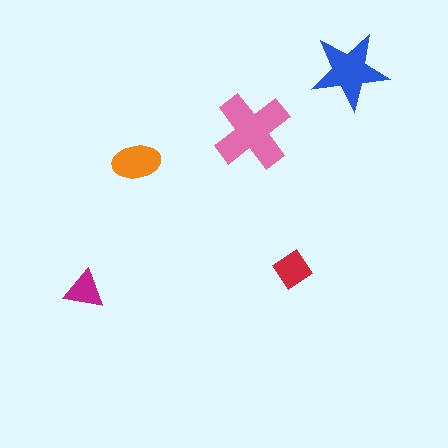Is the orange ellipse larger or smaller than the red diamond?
Larger.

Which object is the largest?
The pink cross.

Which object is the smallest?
The magenta triangle.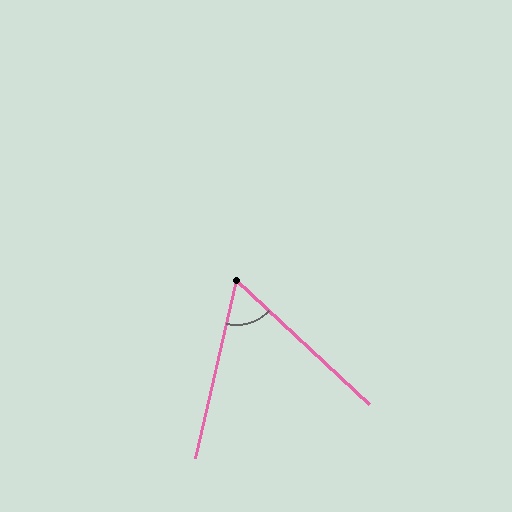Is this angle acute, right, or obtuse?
It is acute.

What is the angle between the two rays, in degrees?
Approximately 60 degrees.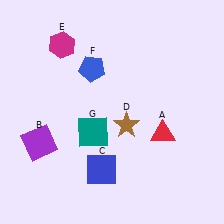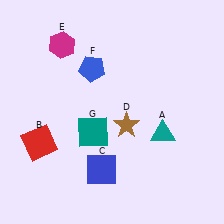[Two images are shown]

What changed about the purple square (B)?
In Image 1, B is purple. In Image 2, it changed to red.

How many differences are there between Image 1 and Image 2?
There are 2 differences between the two images.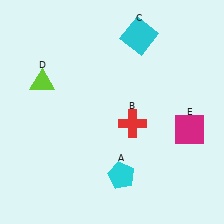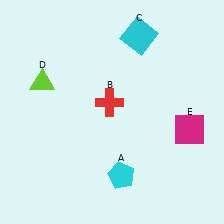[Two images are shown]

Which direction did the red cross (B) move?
The red cross (B) moved left.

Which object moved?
The red cross (B) moved left.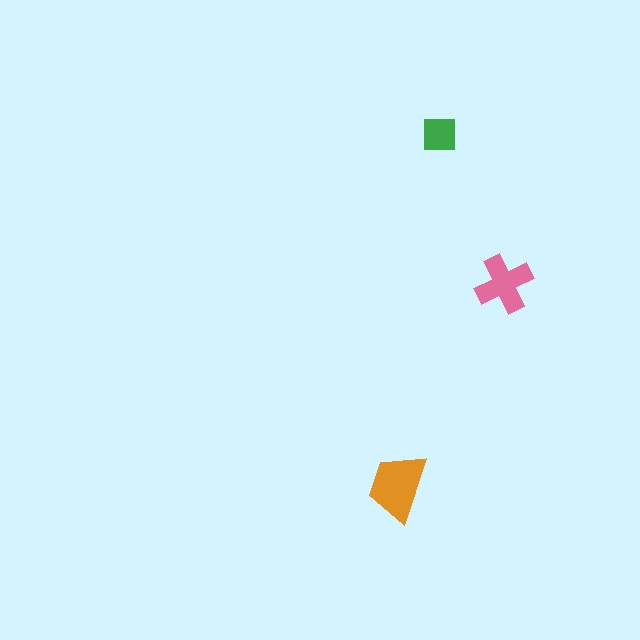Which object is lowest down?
The orange trapezoid is bottommost.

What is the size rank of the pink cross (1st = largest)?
2nd.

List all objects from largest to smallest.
The orange trapezoid, the pink cross, the green square.